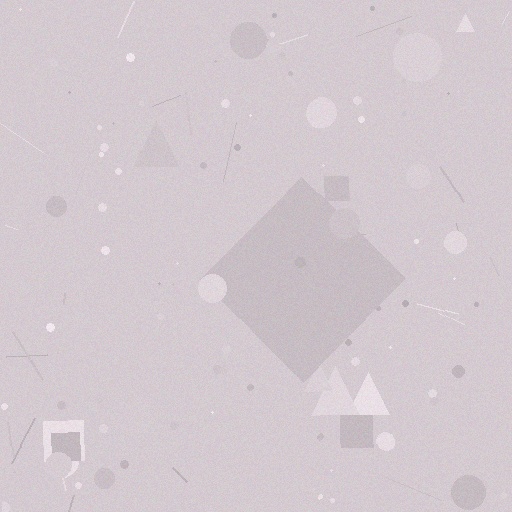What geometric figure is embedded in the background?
A diamond is embedded in the background.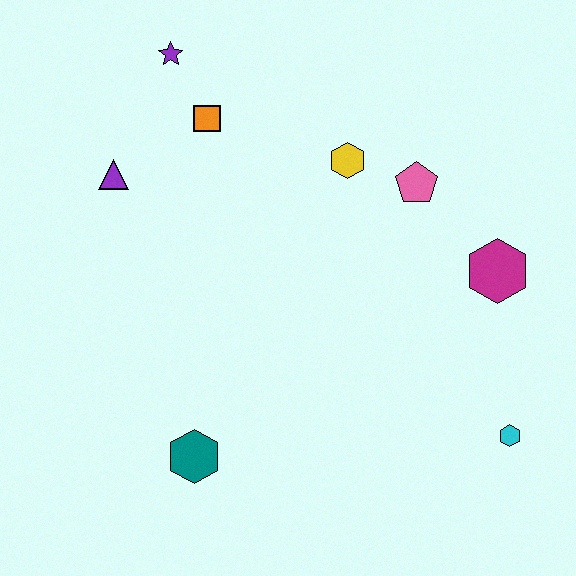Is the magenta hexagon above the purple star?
No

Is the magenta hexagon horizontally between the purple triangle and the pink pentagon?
No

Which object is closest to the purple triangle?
The orange square is closest to the purple triangle.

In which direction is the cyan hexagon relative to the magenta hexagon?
The cyan hexagon is below the magenta hexagon.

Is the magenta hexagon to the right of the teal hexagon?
Yes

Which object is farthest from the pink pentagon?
The teal hexagon is farthest from the pink pentagon.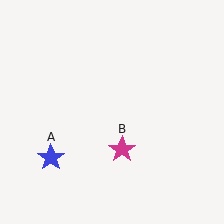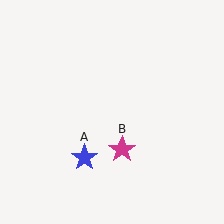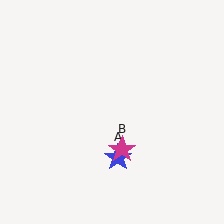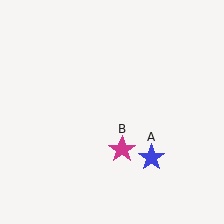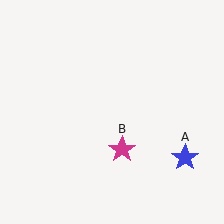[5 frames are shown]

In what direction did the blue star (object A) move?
The blue star (object A) moved right.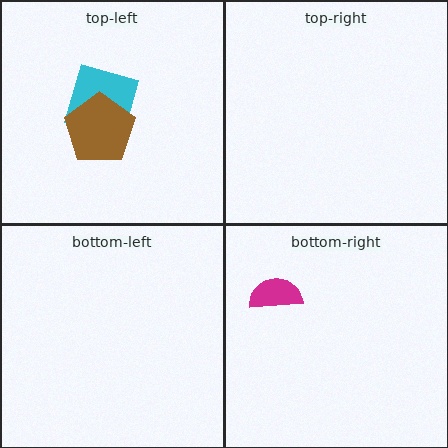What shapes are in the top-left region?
The cyan square, the brown pentagon.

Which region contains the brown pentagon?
The top-left region.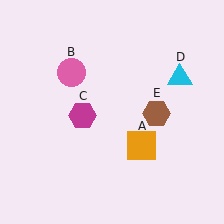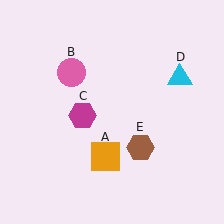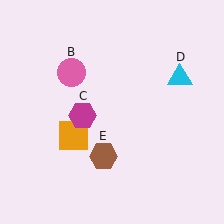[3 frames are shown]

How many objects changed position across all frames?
2 objects changed position: orange square (object A), brown hexagon (object E).